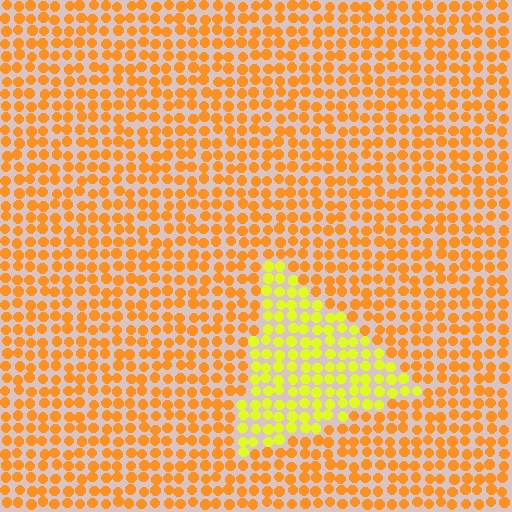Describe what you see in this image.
The image is filled with small orange elements in a uniform arrangement. A triangle-shaped region is visible where the elements are tinted to a slightly different hue, forming a subtle color boundary.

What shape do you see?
I see a triangle.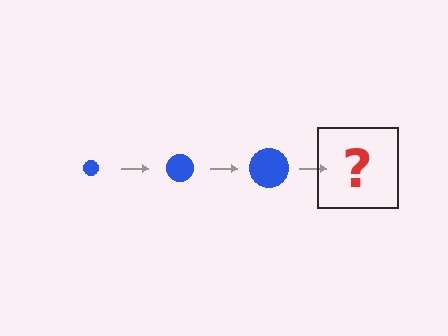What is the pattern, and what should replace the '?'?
The pattern is that the circle gets progressively larger each step. The '?' should be a blue circle, larger than the previous one.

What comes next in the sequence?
The next element should be a blue circle, larger than the previous one.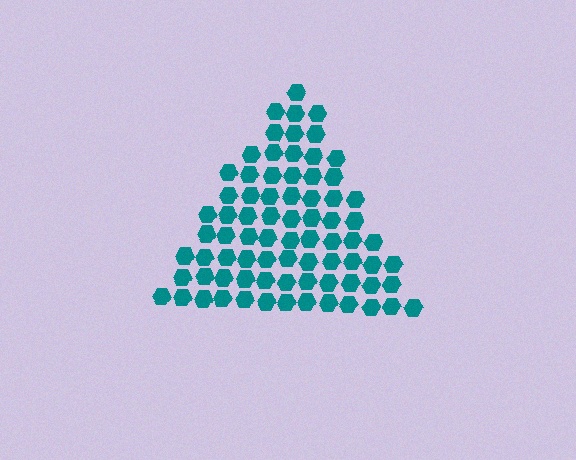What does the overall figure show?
The overall figure shows a triangle.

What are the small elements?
The small elements are hexagons.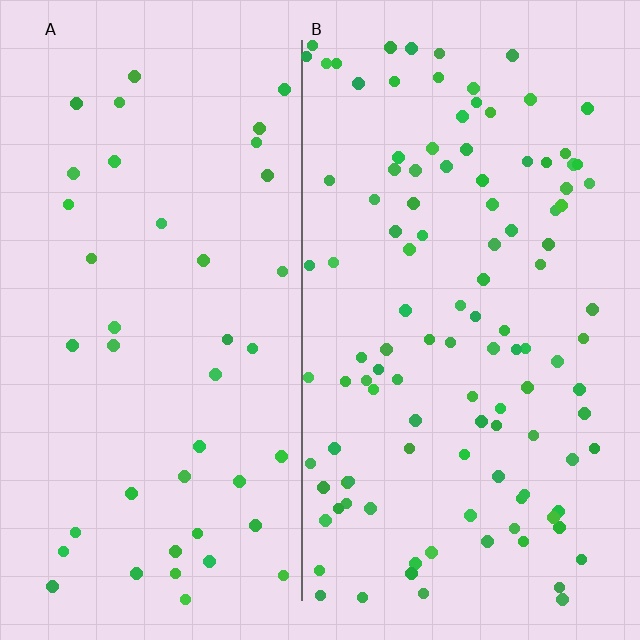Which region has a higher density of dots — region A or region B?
B (the right).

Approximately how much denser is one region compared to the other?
Approximately 2.6× — region B over region A.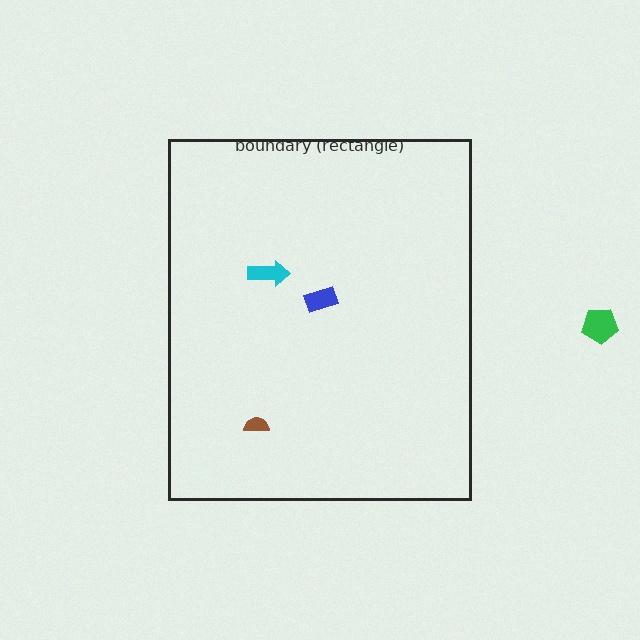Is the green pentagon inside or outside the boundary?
Outside.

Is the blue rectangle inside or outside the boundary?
Inside.